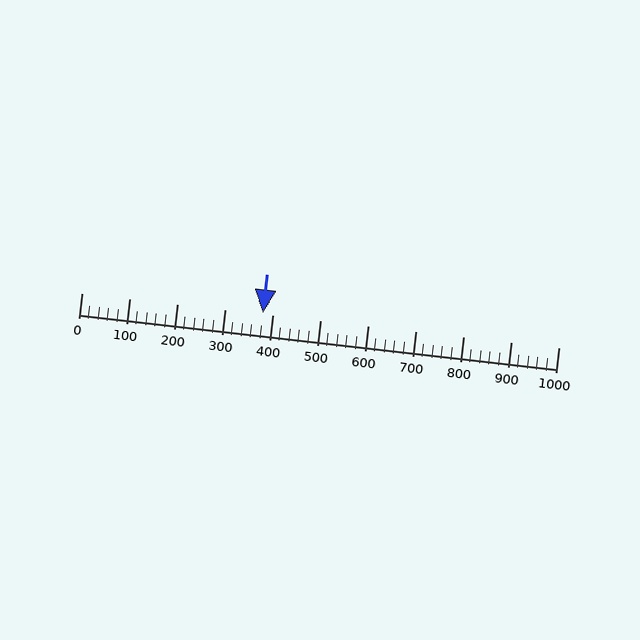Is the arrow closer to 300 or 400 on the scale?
The arrow is closer to 400.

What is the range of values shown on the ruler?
The ruler shows values from 0 to 1000.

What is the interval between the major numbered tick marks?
The major tick marks are spaced 100 units apart.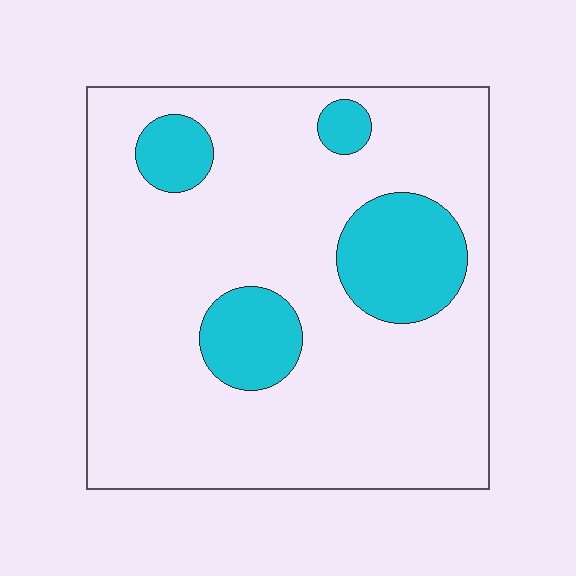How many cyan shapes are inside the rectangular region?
4.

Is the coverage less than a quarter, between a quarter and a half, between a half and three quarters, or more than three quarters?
Less than a quarter.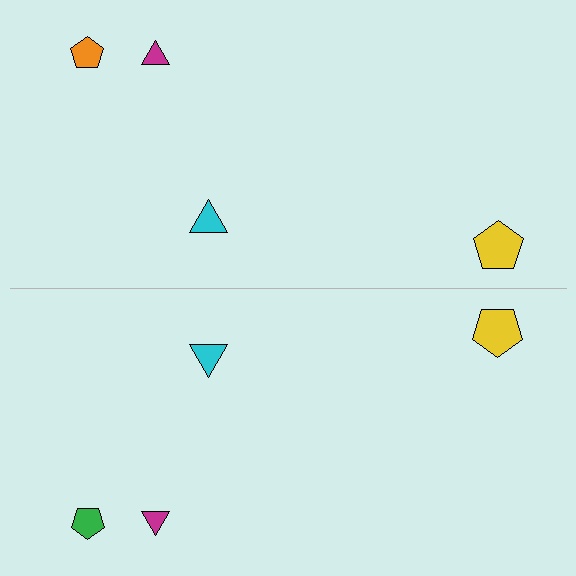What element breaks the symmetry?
The green pentagon on the bottom side breaks the symmetry — its mirror counterpart is orange.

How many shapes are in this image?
There are 8 shapes in this image.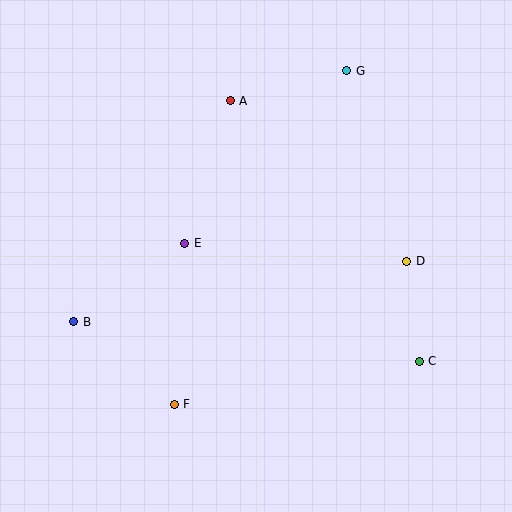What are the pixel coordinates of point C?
Point C is at (419, 361).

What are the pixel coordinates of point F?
Point F is at (174, 404).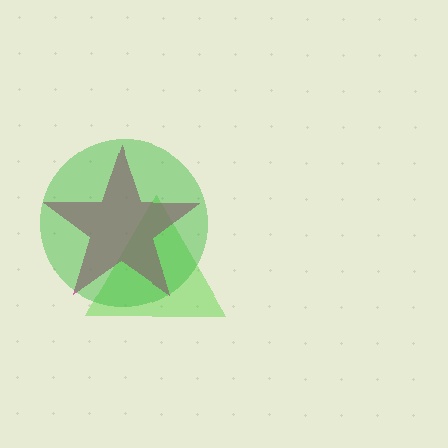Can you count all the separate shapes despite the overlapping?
Yes, there are 3 separate shapes.